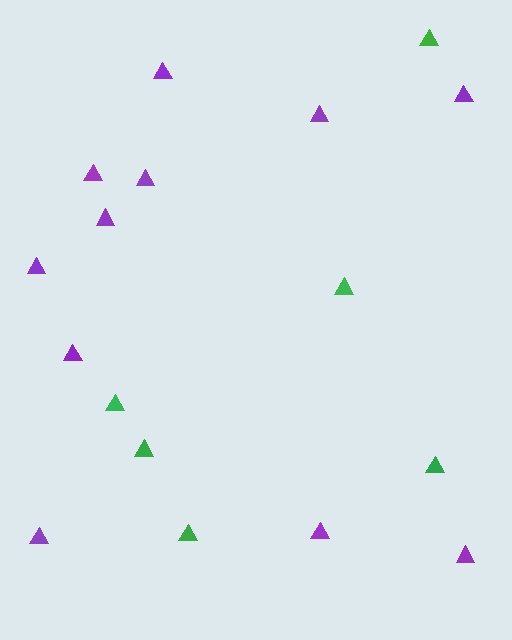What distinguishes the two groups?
There are 2 groups: one group of green triangles (6) and one group of purple triangles (11).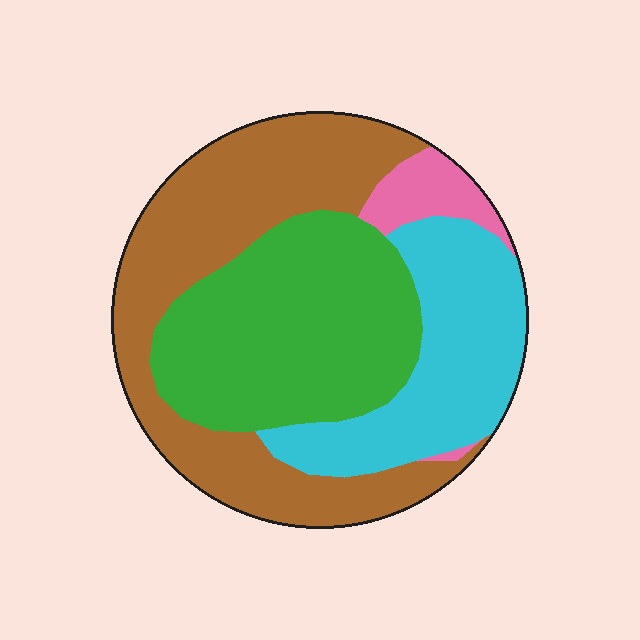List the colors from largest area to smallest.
From largest to smallest: brown, green, cyan, pink.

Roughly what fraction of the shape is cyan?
Cyan takes up about one quarter (1/4) of the shape.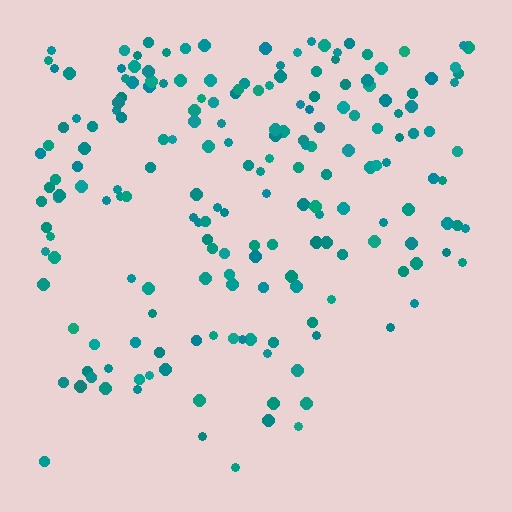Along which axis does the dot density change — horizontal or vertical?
Vertical.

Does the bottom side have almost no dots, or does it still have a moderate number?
Still a moderate number, just noticeably fewer than the top.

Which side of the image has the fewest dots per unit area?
The bottom.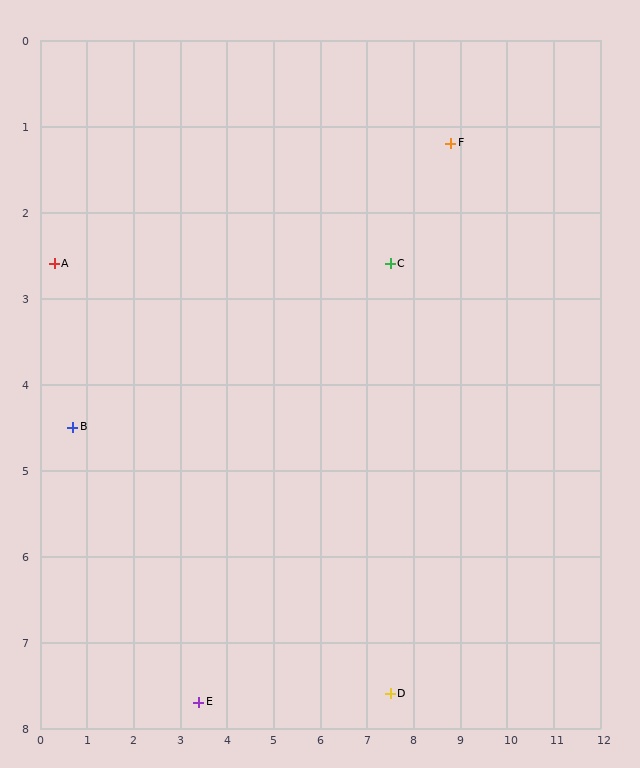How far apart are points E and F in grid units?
Points E and F are about 8.5 grid units apart.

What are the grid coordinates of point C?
Point C is at approximately (7.5, 2.6).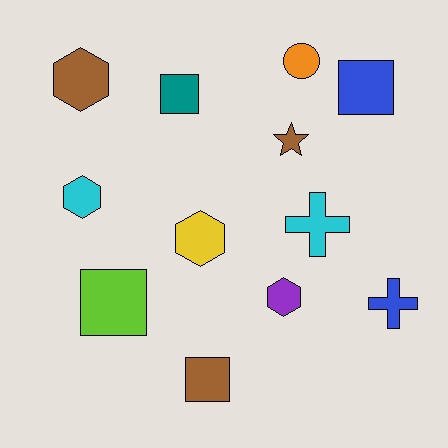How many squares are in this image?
There are 4 squares.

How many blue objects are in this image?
There are 2 blue objects.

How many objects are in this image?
There are 12 objects.